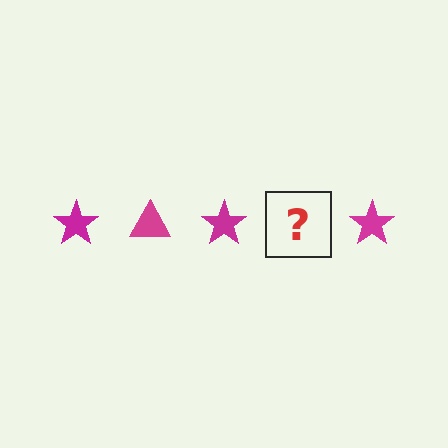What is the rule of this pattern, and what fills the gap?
The rule is that the pattern cycles through star, triangle shapes in magenta. The gap should be filled with a magenta triangle.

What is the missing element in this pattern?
The missing element is a magenta triangle.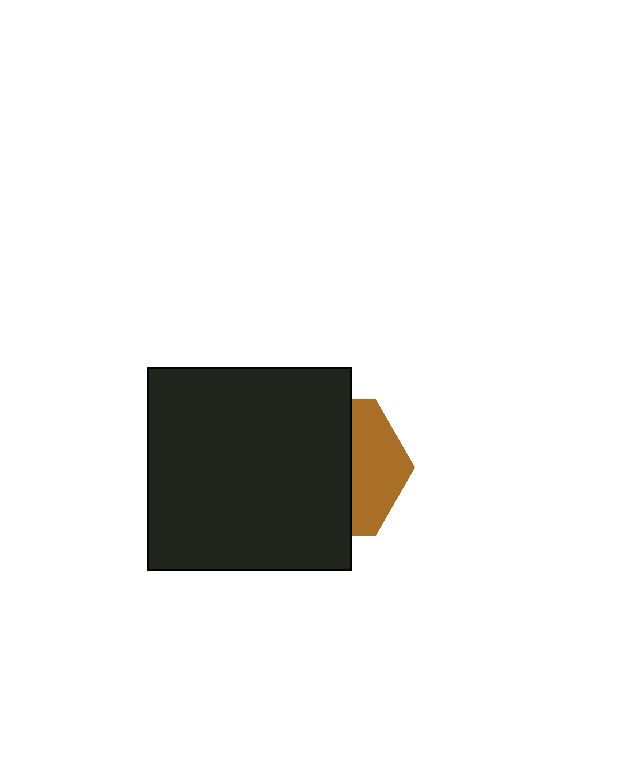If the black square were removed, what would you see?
You would see the complete brown hexagon.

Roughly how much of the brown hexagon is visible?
A small part of it is visible (roughly 37%).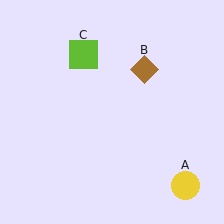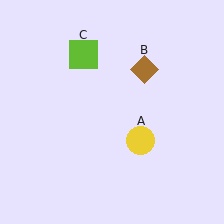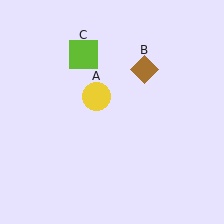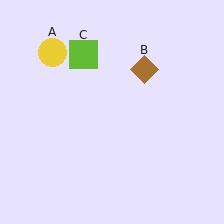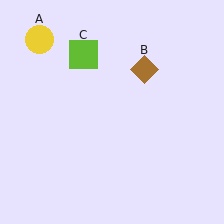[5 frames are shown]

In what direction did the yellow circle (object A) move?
The yellow circle (object A) moved up and to the left.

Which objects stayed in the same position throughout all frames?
Brown diamond (object B) and lime square (object C) remained stationary.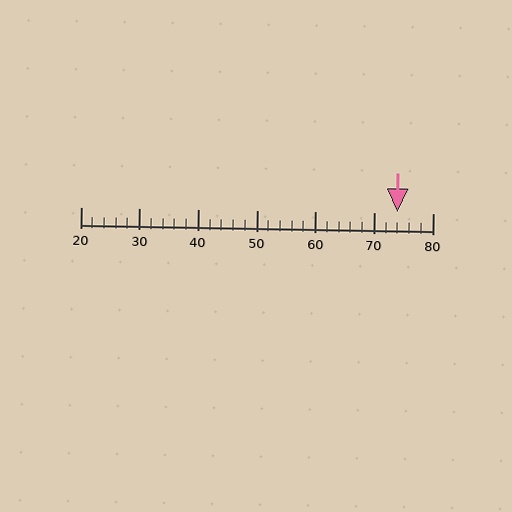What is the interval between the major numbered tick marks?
The major tick marks are spaced 10 units apart.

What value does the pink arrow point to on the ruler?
The pink arrow points to approximately 74.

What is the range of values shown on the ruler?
The ruler shows values from 20 to 80.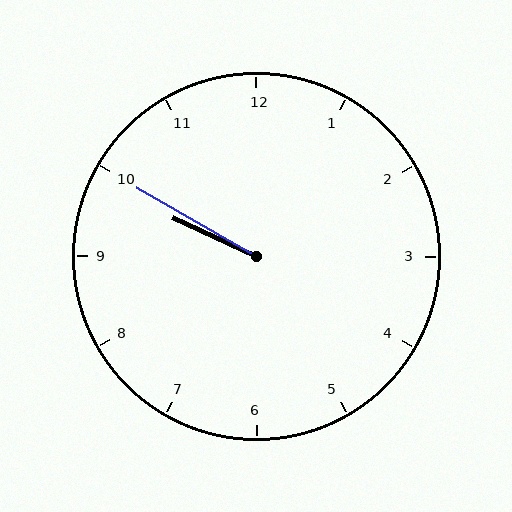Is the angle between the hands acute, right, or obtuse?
It is acute.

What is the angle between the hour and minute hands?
Approximately 5 degrees.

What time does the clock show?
9:50.